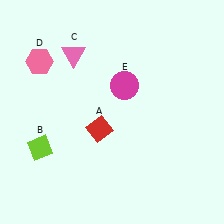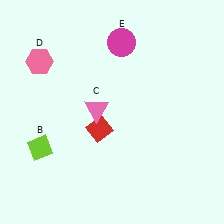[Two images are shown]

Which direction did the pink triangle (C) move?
The pink triangle (C) moved down.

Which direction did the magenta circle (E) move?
The magenta circle (E) moved up.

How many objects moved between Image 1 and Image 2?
2 objects moved between the two images.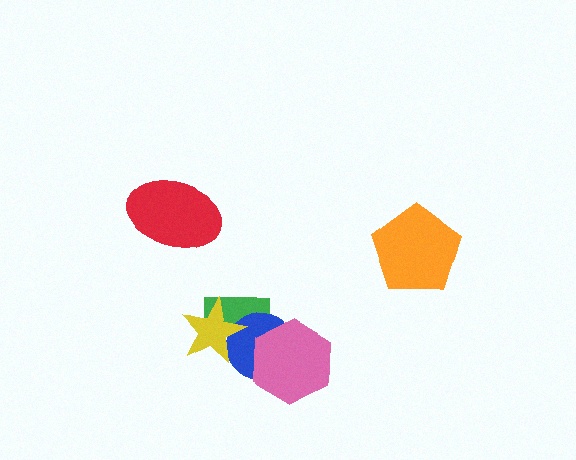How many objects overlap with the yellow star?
2 objects overlap with the yellow star.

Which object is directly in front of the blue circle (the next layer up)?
The yellow star is directly in front of the blue circle.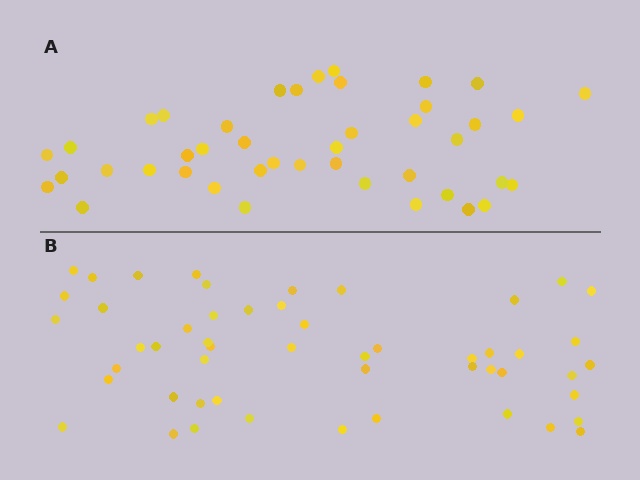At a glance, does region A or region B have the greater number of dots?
Region B (the bottom region) has more dots.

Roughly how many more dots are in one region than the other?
Region B has roughly 8 or so more dots than region A.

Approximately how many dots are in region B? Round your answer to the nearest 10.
About 50 dots. (The exact count is 52, which rounds to 50.)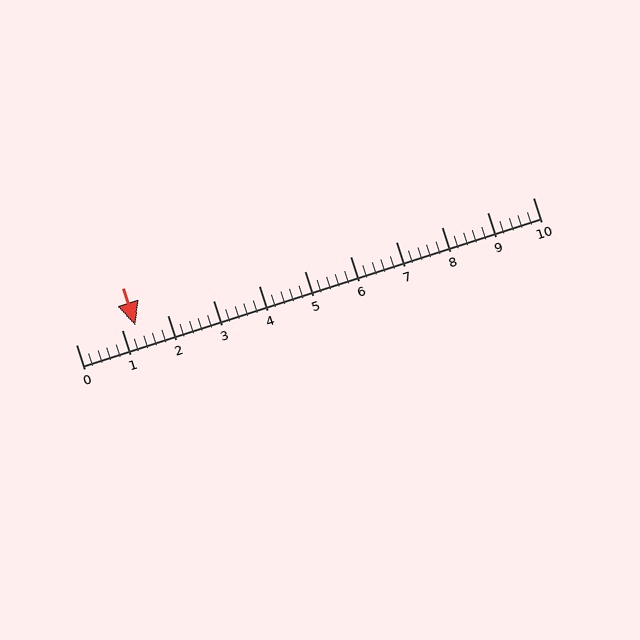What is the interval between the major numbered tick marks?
The major tick marks are spaced 1 units apart.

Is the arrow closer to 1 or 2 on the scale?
The arrow is closer to 1.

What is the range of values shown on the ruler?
The ruler shows values from 0 to 10.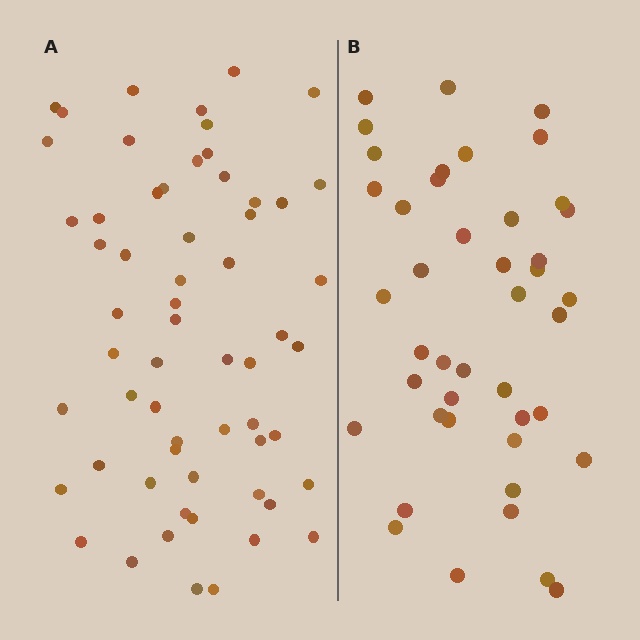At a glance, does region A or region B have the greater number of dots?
Region A (the left region) has more dots.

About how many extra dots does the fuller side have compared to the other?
Region A has approximately 15 more dots than region B.